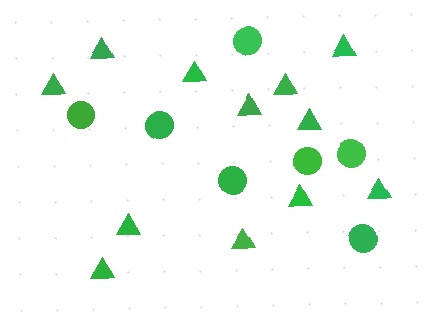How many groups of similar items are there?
There are 2 groups: one group of triangles (12) and one group of circles (7).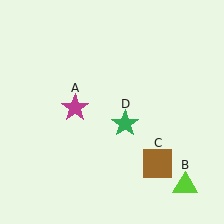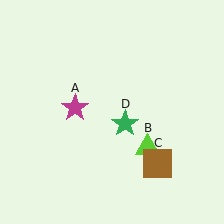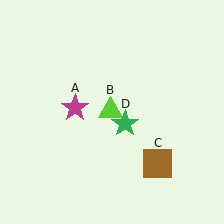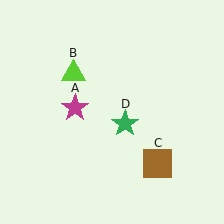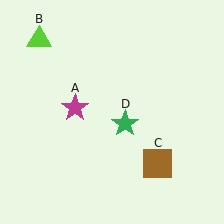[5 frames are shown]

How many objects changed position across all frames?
1 object changed position: lime triangle (object B).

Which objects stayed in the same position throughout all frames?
Magenta star (object A) and brown square (object C) and green star (object D) remained stationary.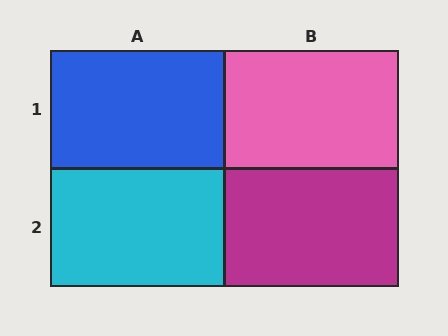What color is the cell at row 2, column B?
Magenta.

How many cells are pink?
1 cell is pink.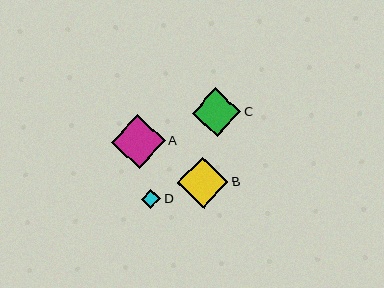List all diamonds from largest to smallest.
From largest to smallest: A, B, C, D.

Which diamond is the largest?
Diamond A is the largest with a size of approximately 53 pixels.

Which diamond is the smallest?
Diamond D is the smallest with a size of approximately 19 pixels.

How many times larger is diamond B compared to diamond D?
Diamond B is approximately 2.6 times the size of diamond D.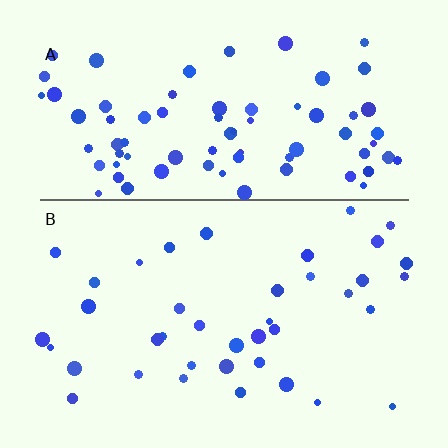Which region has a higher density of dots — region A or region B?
A (the top).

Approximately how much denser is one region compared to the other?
Approximately 2.0× — region A over region B.